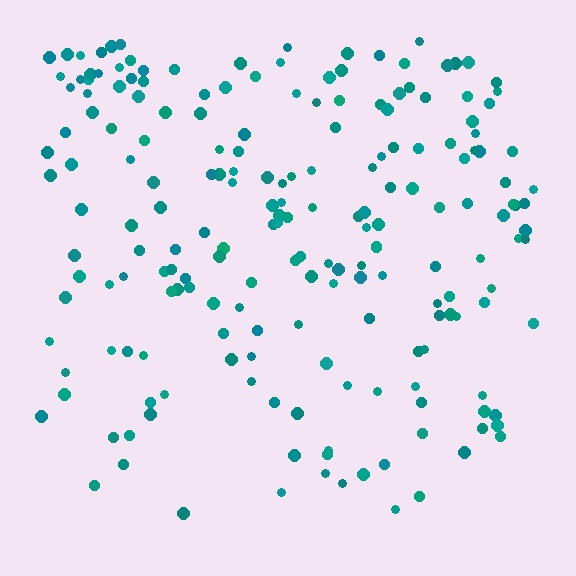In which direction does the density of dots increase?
From bottom to top, with the top side densest.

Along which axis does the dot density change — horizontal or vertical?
Vertical.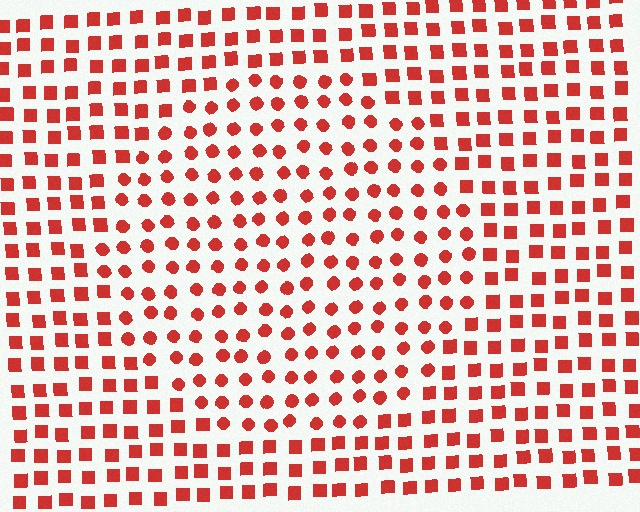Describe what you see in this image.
The image is filled with small red elements arranged in a uniform grid. A circle-shaped region contains circles, while the surrounding area contains squares. The boundary is defined purely by the change in element shape.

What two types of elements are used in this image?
The image uses circles inside the circle region and squares outside it.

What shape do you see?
I see a circle.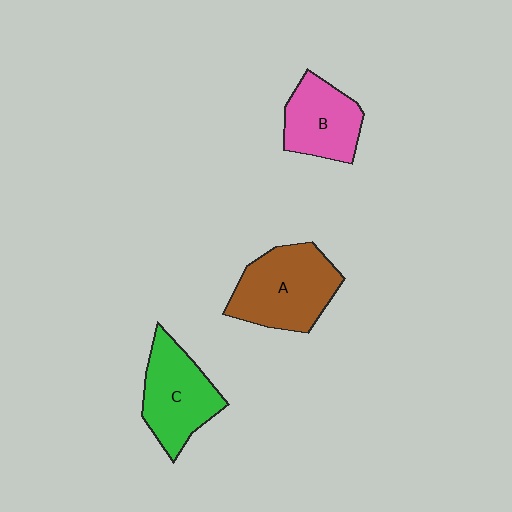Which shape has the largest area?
Shape A (brown).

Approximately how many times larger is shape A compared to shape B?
Approximately 1.4 times.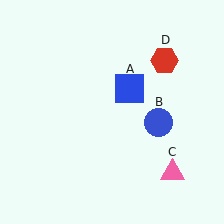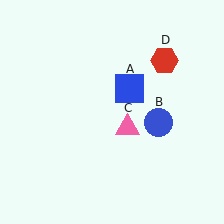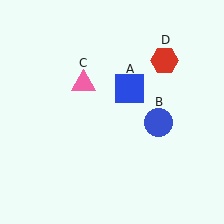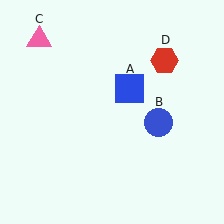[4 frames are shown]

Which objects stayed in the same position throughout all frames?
Blue square (object A) and blue circle (object B) and red hexagon (object D) remained stationary.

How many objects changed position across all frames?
1 object changed position: pink triangle (object C).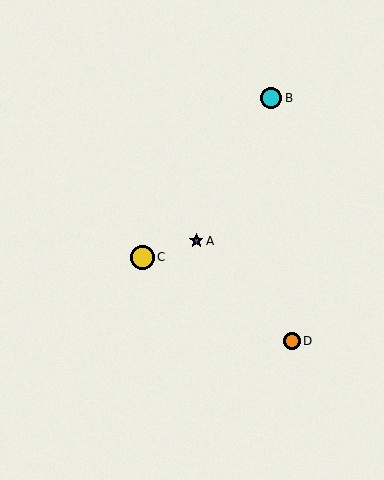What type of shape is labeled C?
Shape C is a yellow circle.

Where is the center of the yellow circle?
The center of the yellow circle is at (142, 257).